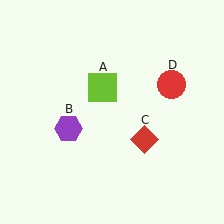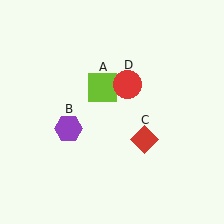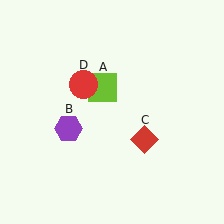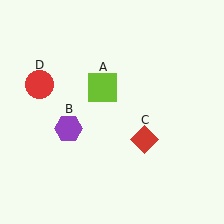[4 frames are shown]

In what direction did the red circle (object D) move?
The red circle (object D) moved left.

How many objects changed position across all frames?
1 object changed position: red circle (object D).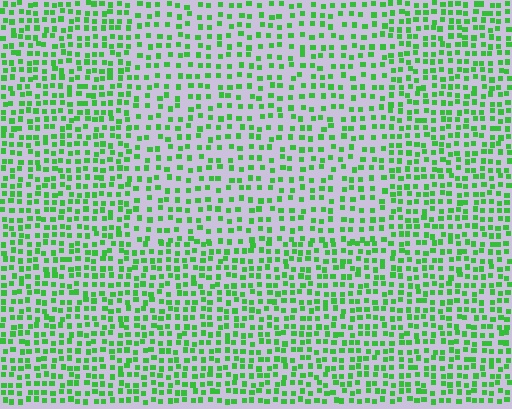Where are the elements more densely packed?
The elements are more densely packed outside the rectangle boundary.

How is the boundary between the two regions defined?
The boundary is defined by a change in element density (approximately 1.5x ratio). All elements are the same color, size, and shape.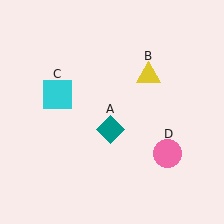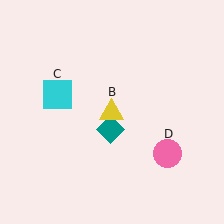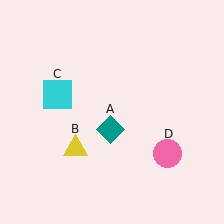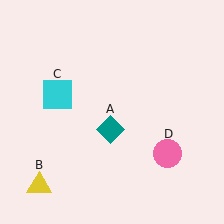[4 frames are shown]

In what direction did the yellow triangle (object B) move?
The yellow triangle (object B) moved down and to the left.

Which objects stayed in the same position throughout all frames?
Teal diamond (object A) and cyan square (object C) and pink circle (object D) remained stationary.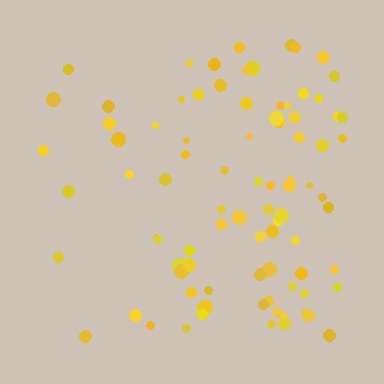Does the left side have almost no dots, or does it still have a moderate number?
Still a moderate number, just noticeably fewer than the right.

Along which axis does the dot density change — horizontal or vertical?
Horizontal.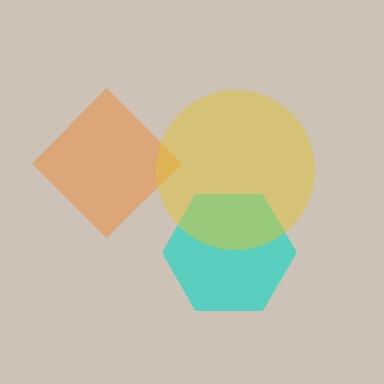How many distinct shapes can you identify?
There are 3 distinct shapes: an orange diamond, a cyan hexagon, a yellow circle.